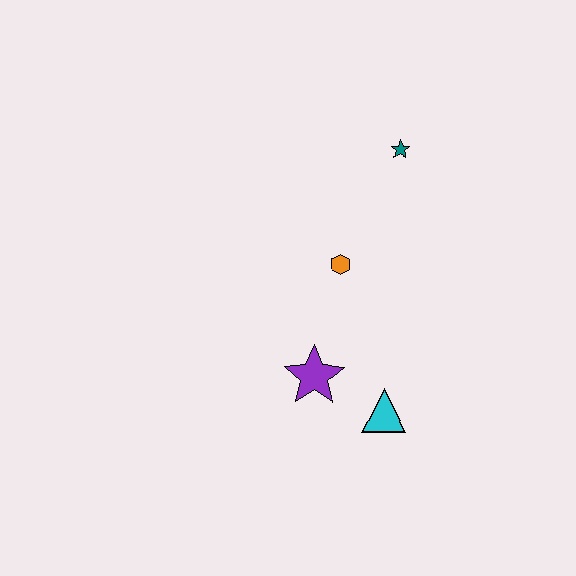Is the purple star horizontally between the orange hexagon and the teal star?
No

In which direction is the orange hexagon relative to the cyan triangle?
The orange hexagon is above the cyan triangle.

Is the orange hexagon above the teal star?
No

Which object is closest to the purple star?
The cyan triangle is closest to the purple star.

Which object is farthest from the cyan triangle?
The teal star is farthest from the cyan triangle.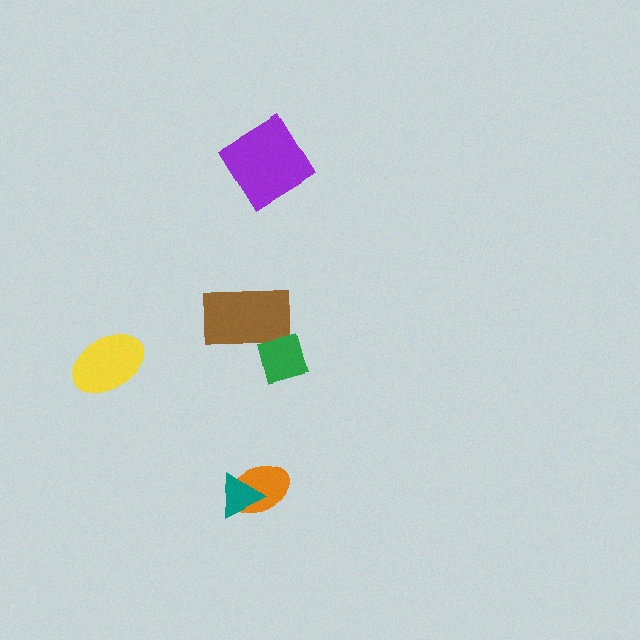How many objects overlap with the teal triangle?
1 object overlaps with the teal triangle.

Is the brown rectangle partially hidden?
Yes, it is partially covered by another shape.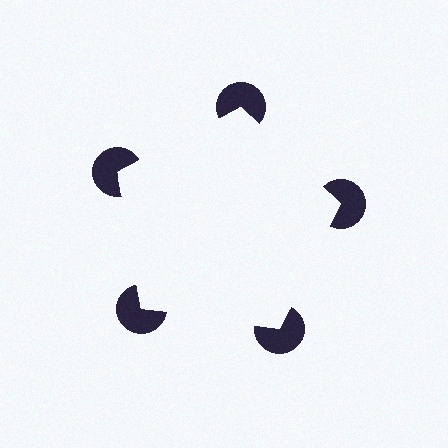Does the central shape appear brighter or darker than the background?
It typically appears slightly brighter than the background, even though no actual brightness change is drawn.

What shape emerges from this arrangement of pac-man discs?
An illusory pentagon — its edges are inferred from the aligned wedge cuts in the pac-man discs, not physically drawn.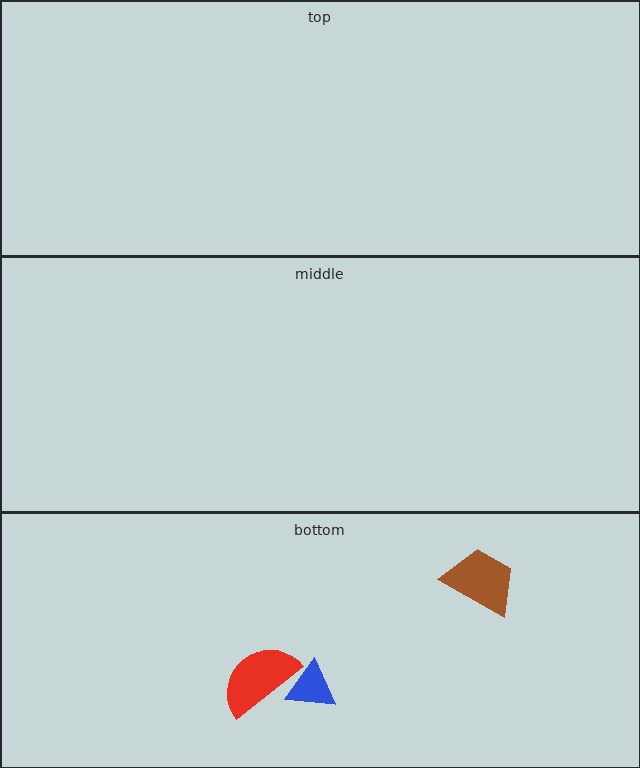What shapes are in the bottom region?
The brown trapezoid, the blue triangle, the red semicircle.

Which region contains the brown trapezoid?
The bottom region.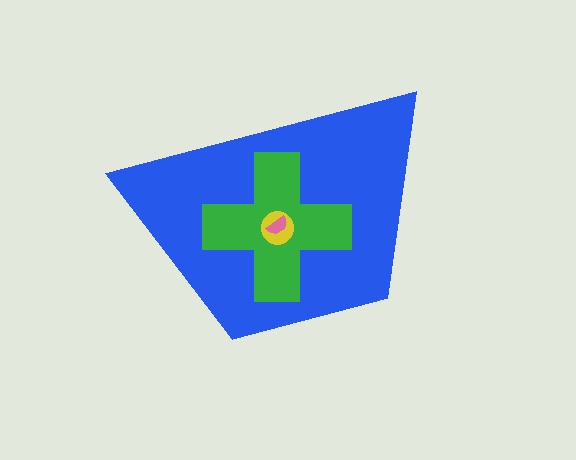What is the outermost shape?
The blue trapezoid.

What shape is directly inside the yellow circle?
The pink semicircle.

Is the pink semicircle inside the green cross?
Yes.